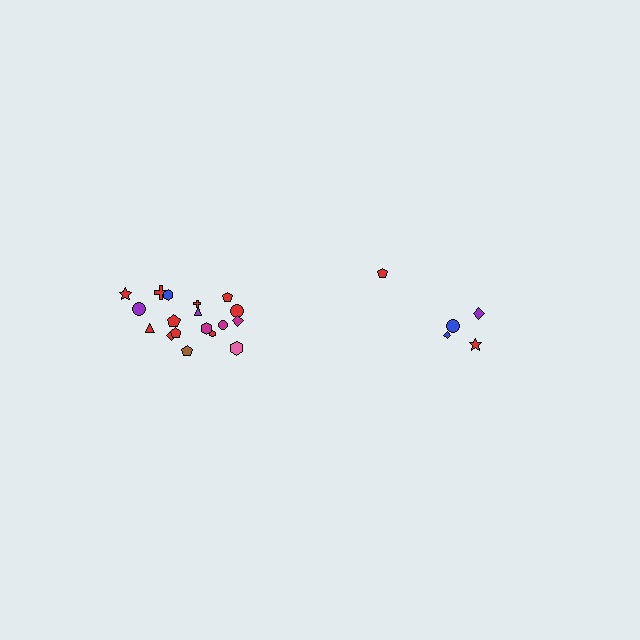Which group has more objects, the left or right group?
The left group.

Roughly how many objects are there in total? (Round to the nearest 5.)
Roughly 25 objects in total.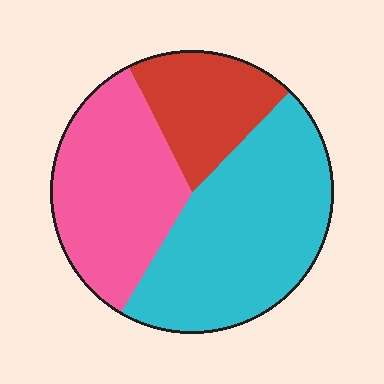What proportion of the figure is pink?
Pink covers roughly 35% of the figure.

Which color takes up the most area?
Cyan, at roughly 45%.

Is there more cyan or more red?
Cyan.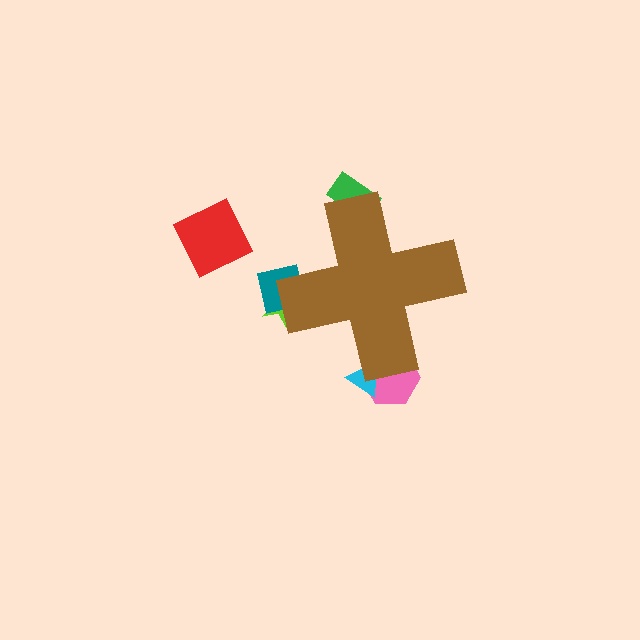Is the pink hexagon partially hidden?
Yes, the pink hexagon is partially hidden behind the brown cross.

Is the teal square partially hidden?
Yes, the teal square is partially hidden behind the brown cross.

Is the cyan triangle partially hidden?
Yes, the cyan triangle is partially hidden behind the brown cross.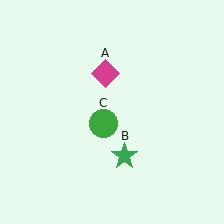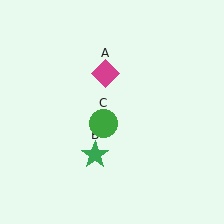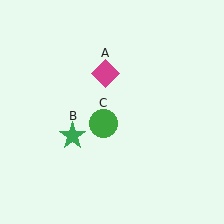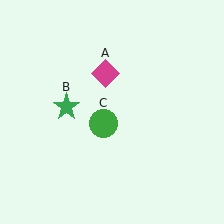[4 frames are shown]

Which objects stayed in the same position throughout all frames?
Magenta diamond (object A) and green circle (object C) remained stationary.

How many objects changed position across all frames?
1 object changed position: green star (object B).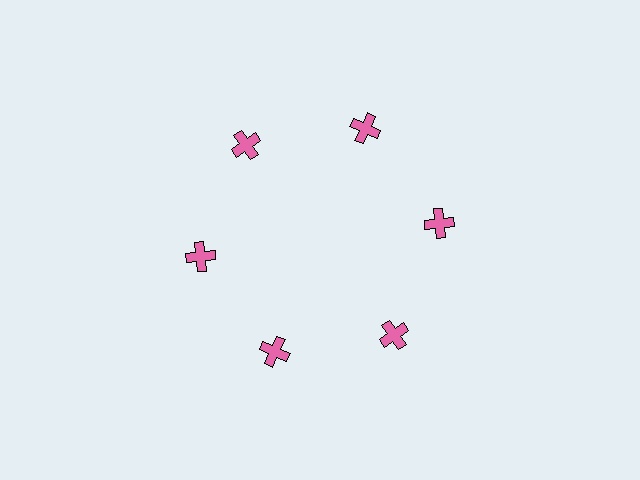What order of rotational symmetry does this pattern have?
This pattern has 6-fold rotational symmetry.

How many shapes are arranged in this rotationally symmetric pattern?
There are 6 shapes, arranged in 6 groups of 1.